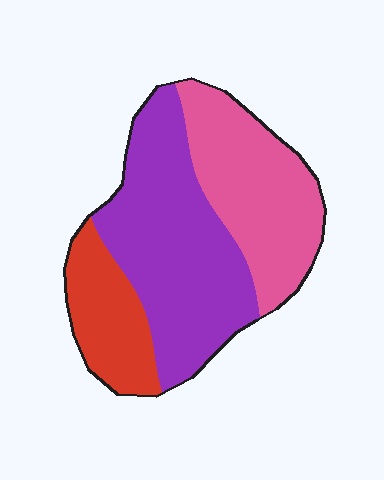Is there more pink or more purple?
Purple.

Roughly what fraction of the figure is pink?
Pink covers 34% of the figure.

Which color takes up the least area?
Red, at roughly 20%.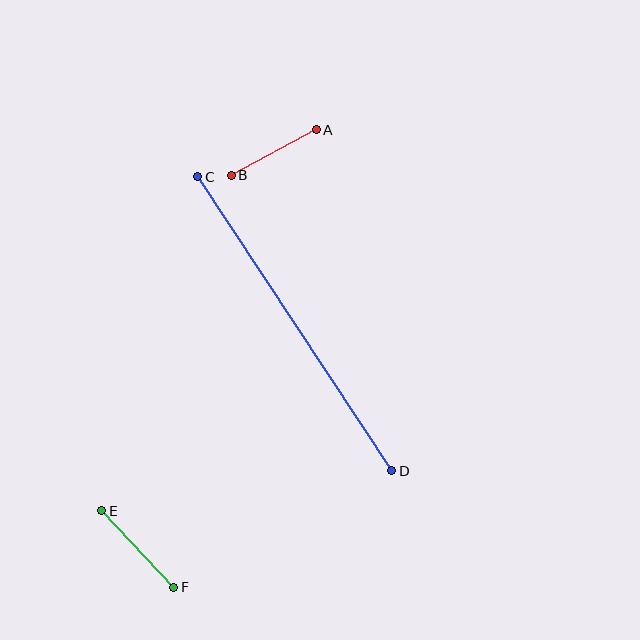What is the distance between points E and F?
The distance is approximately 105 pixels.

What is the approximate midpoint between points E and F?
The midpoint is at approximately (138, 549) pixels.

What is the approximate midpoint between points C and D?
The midpoint is at approximately (295, 324) pixels.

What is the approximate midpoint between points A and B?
The midpoint is at approximately (274, 153) pixels.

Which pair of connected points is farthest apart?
Points C and D are farthest apart.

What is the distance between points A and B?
The distance is approximately 96 pixels.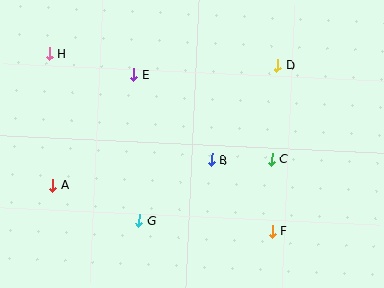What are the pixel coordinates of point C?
Point C is at (272, 159).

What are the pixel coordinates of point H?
Point H is at (49, 54).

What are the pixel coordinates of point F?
Point F is at (273, 231).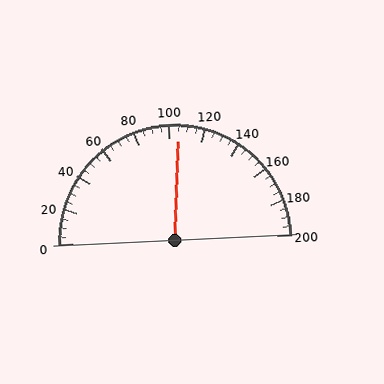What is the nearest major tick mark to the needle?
The nearest major tick mark is 100.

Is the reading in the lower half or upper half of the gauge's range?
The reading is in the upper half of the range (0 to 200).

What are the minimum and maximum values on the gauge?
The gauge ranges from 0 to 200.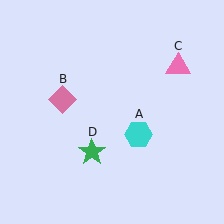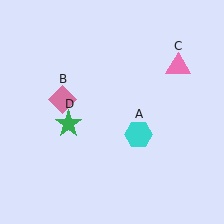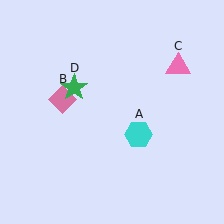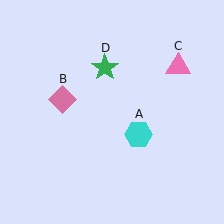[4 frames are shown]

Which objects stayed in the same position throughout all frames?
Cyan hexagon (object A) and pink diamond (object B) and pink triangle (object C) remained stationary.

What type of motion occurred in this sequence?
The green star (object D) rotated clockwise around the center of the scene.